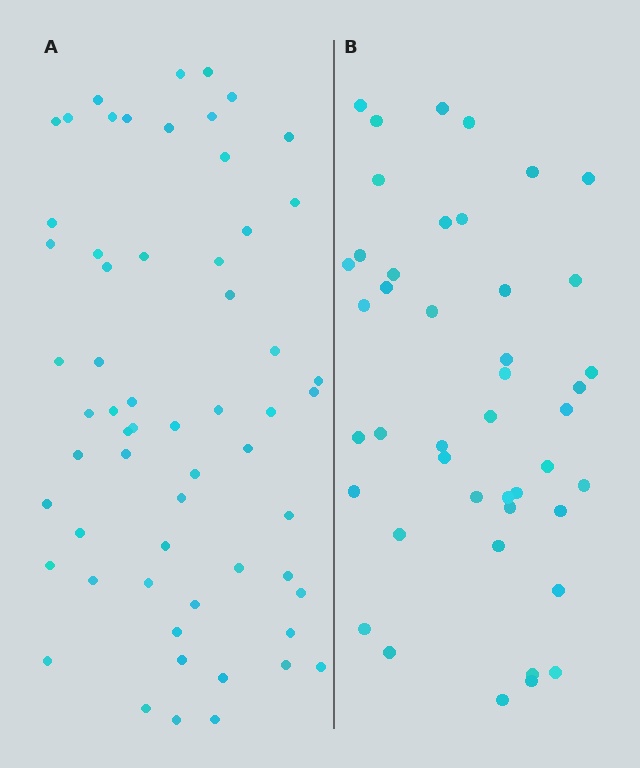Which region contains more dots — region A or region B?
Region A (the left region) has more dots.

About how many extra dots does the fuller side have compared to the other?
Region A has approximately 15 more dots than region B.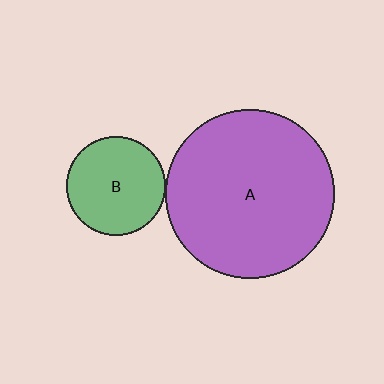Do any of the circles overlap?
No, none of the circles overlap.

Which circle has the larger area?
Circle A (purple).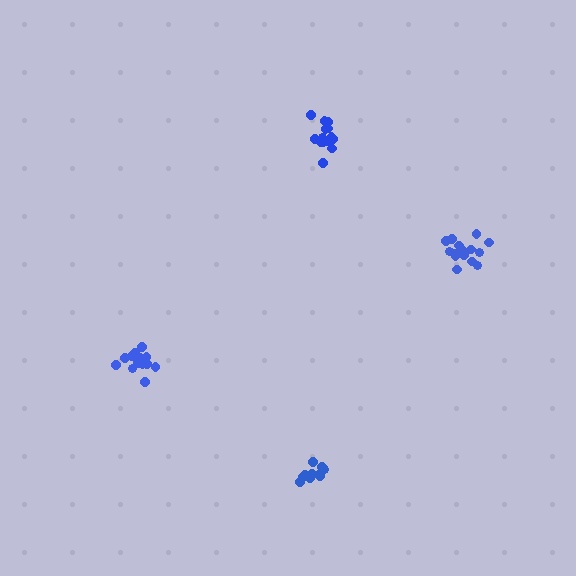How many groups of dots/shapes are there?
There are 4 groups.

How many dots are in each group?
Group 1: 14 dots, Group 2: 15 dots, Group 3: 13 dots, Group 4: 10 dots (52 total).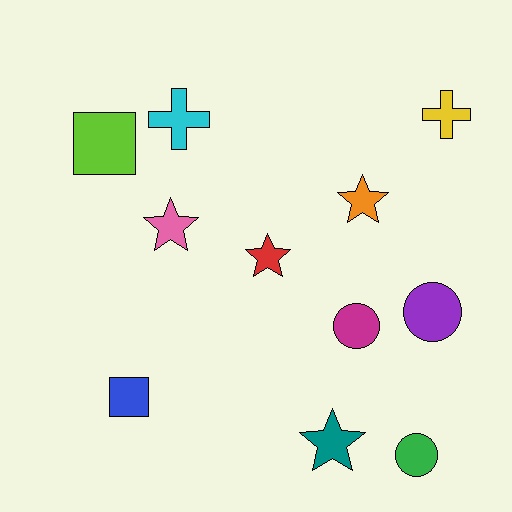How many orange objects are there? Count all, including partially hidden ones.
There is 1 orange object.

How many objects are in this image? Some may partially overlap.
There are 11 objects.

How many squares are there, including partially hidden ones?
There are 2 squares.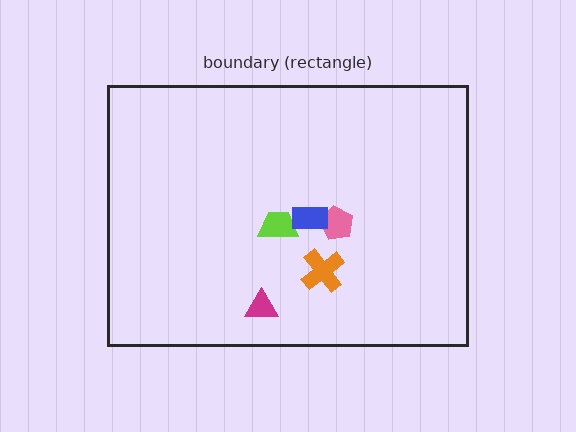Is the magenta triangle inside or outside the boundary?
Inside.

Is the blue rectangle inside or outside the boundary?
Inside.